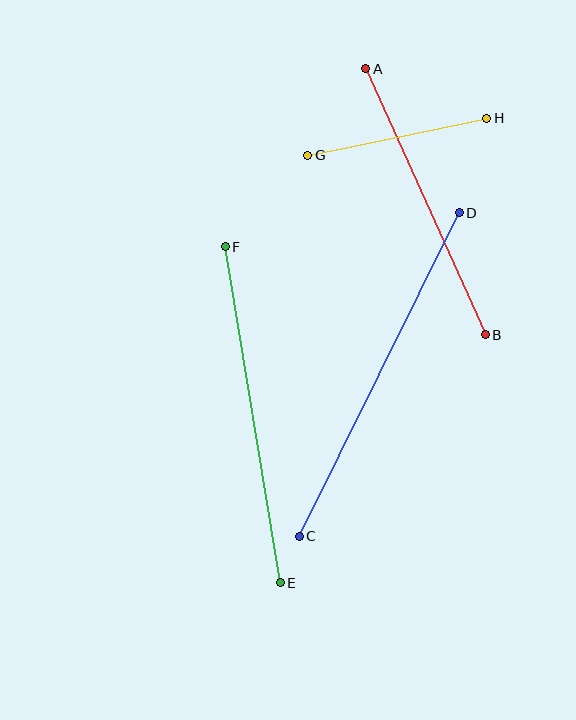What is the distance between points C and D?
The distance is approximately 361 pixels.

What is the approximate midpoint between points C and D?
The midpoint is at approximately (379, 374) pixels.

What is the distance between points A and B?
The distance is approximately 292 pixels.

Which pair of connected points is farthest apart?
Points C and D are farthest apart.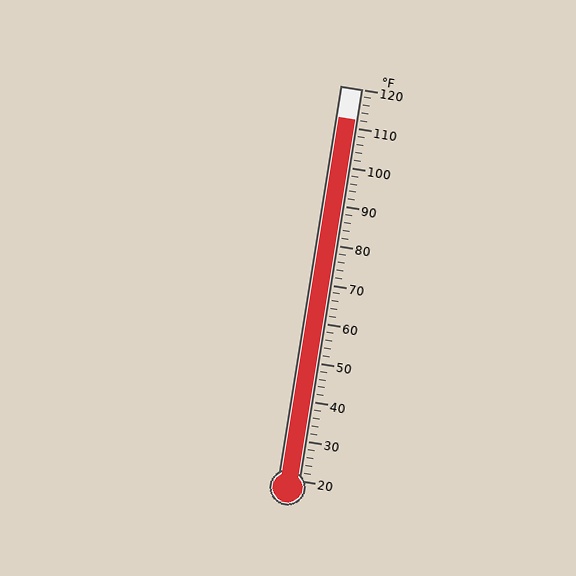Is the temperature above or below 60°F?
The temperature is above 60°F.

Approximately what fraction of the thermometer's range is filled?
The thermometer is filled to approximately 90% of its range.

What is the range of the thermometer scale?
The thermometer scale ranges from 20°F to 120°F.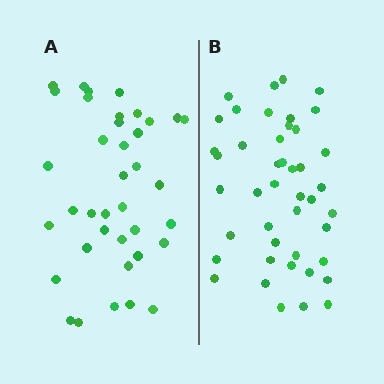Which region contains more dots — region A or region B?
Region B (the right region) has more dots.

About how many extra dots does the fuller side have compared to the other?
Region B has about 6 more dots than region A.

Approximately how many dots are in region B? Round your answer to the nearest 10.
About 40 dots. (The exact count is 44, which rounds to 40.)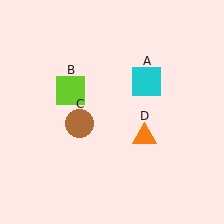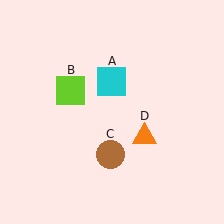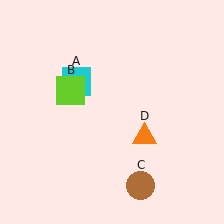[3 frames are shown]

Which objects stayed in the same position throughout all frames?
Lime square (object B) and orange triangle (object D) remained stationary.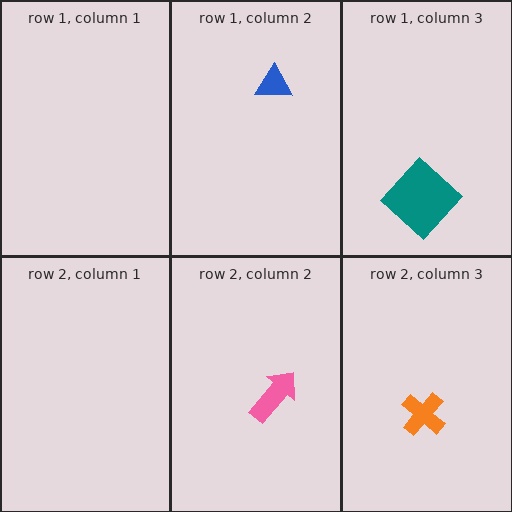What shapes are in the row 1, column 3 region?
The teal diamond.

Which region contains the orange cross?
The row 2, column 3 region.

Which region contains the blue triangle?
The row 1, column 2 region.